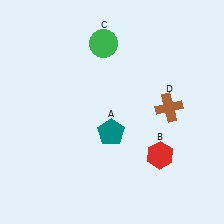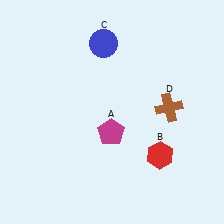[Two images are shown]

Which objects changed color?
A changed from teal to magenta. C changed from green to blue.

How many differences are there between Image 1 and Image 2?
There are 2 differences between the two images.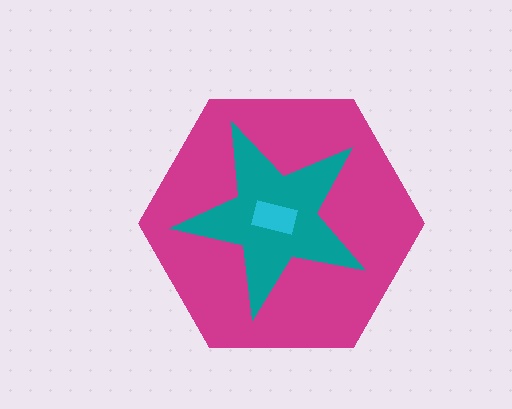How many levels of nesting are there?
3.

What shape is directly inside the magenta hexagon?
The teal star.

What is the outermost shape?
The magenta hexagon.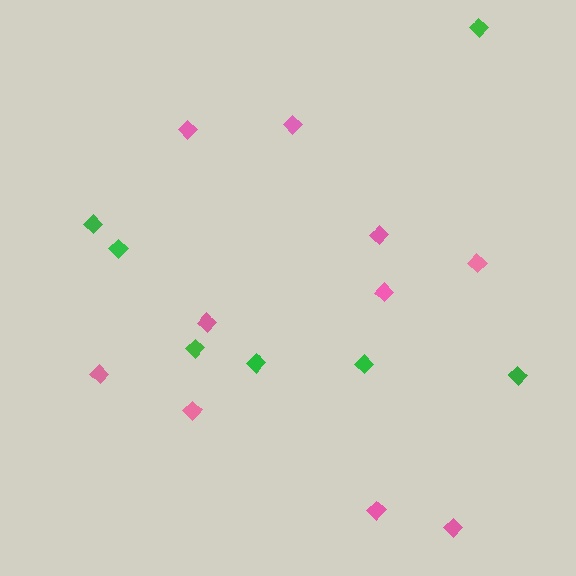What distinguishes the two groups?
There are 2 groups: one group of green diamonds (7) and one group of pink diamonds (10).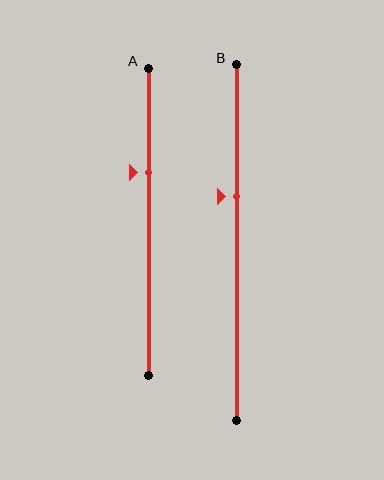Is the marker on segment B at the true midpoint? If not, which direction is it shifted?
No, the marker on segment B is shifted upward by about 13% of the segment length.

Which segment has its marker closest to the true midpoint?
Segment B has its marker closest to the true midpoint.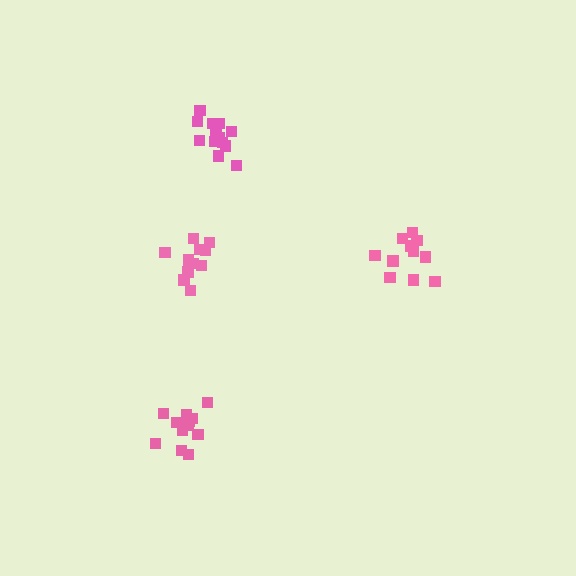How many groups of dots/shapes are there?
There are 4 groups.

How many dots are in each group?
Group 1: 11 dots, Group 2: 13 dots, Group 3: 11 dots, Group 4: 13 dots (48 total).